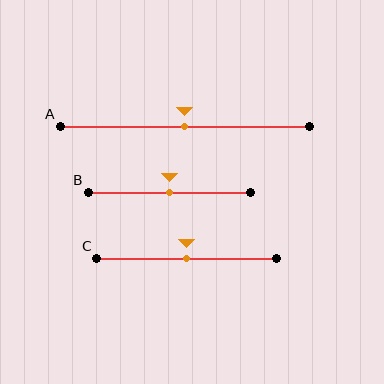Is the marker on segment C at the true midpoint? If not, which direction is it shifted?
Yes, the marker on segment C is at the true midpoint.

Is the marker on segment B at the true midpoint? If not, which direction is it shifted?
Yes, the marker on segment B is at the true midpoint.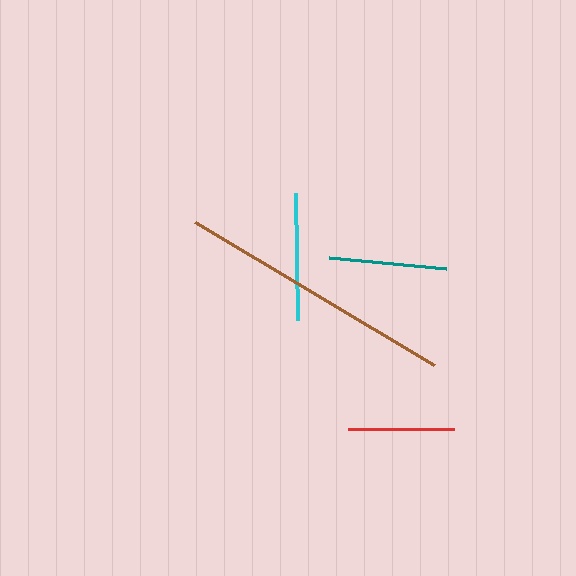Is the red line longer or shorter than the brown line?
The brown line is longer than the red line.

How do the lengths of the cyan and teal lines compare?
The cyan and teal lines are approximately the same length.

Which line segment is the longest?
The brown line is the longest at approximately 278 pixels.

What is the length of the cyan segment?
The cyan segment is approximately 127 pixels long.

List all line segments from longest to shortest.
From longest to shortest: brown, cyan, teal, red.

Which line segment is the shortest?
The red line is the shortest at approximately 106 pixels.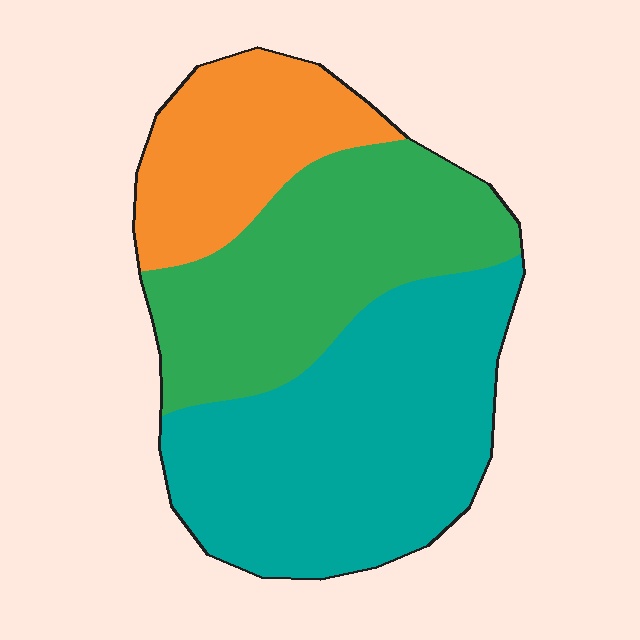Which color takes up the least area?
Orange, at roughly 20%.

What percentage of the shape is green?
Green covers 34% of the shape.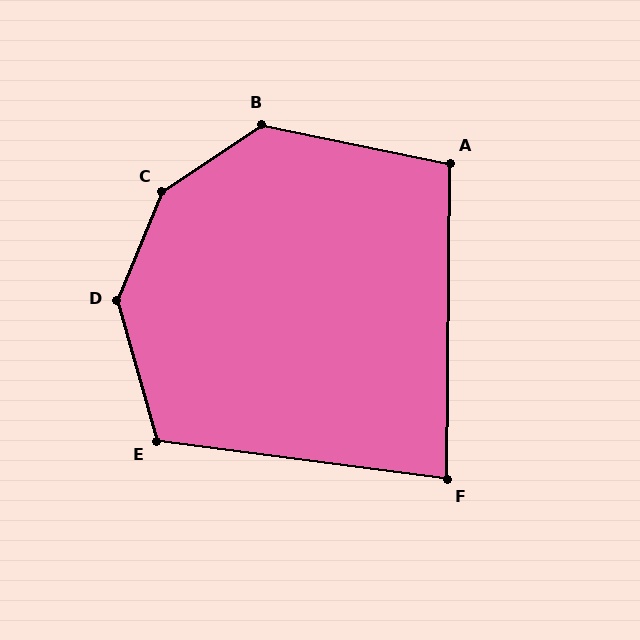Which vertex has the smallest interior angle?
F, at approximately 83 degrees.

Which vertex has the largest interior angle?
C, at approximately 146 degrees.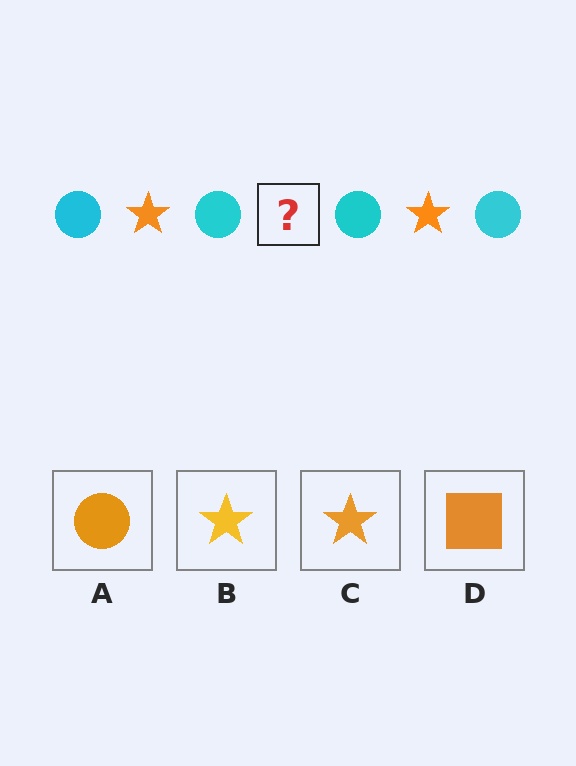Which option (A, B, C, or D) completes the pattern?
C.